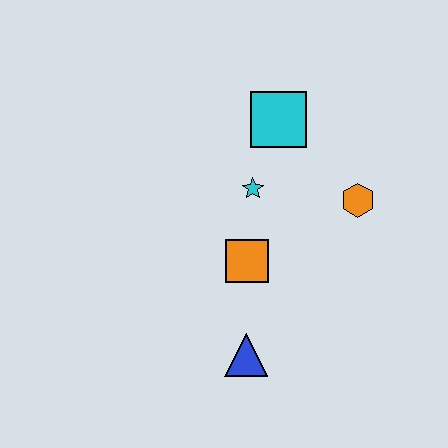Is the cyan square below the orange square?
No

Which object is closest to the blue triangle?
The orange square is closest to the blue triangle.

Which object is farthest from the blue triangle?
The cyan square is farthest from the blue triangle.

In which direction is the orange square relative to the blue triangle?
The orange square is above the blue triangle.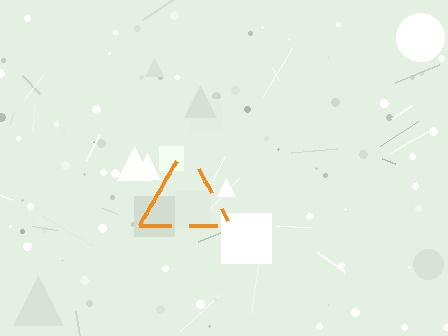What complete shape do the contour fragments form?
The contour fragments form a triangle.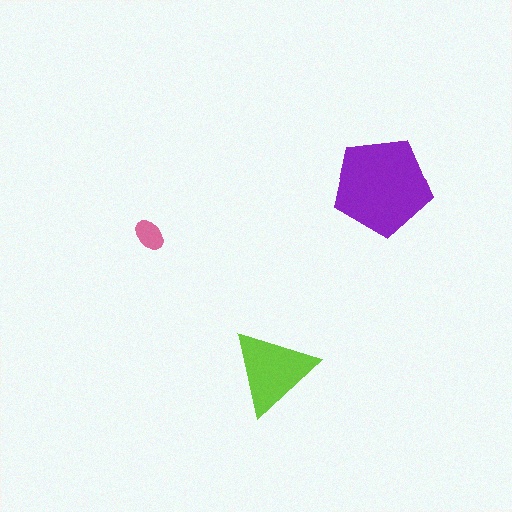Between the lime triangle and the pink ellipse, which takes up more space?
The lime triangle.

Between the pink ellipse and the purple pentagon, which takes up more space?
The purple pentagon.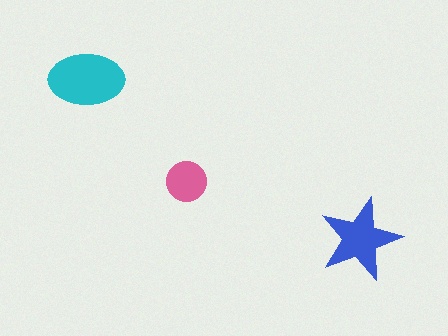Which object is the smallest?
The pink circle.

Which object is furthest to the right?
The blue star is rightmost.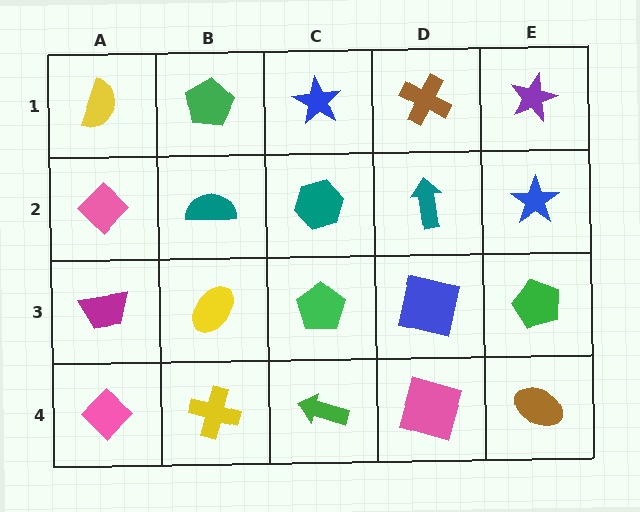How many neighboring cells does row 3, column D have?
4.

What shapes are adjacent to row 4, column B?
A yellow ellipse (row 3, column B), a pink diamond (row 4, column A), a green arrow (row 4, column C).